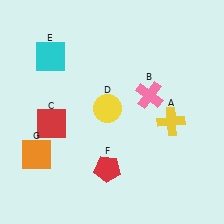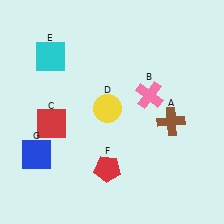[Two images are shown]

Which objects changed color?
A changed from yellow to brown. G changed from orange to blue.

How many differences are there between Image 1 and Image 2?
There are 2 differences between the two images.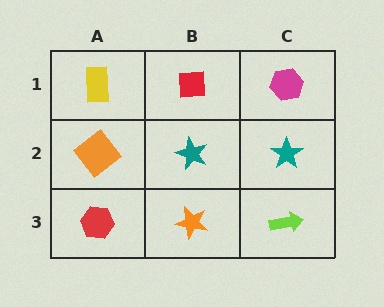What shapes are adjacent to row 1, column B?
A teal star (row 2, column B), a yellow rectangle (row 1, column A), a magenta hexagon (row 1, column C).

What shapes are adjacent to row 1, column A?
An orange diamond (row 2, column A), a red square (row 1, column B).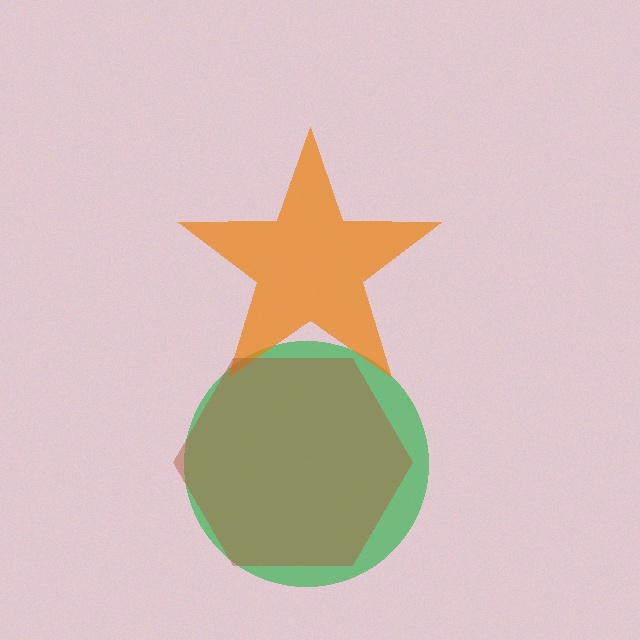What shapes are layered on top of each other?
The layered shapes are: a green circle, an orange star, a brown hexagon.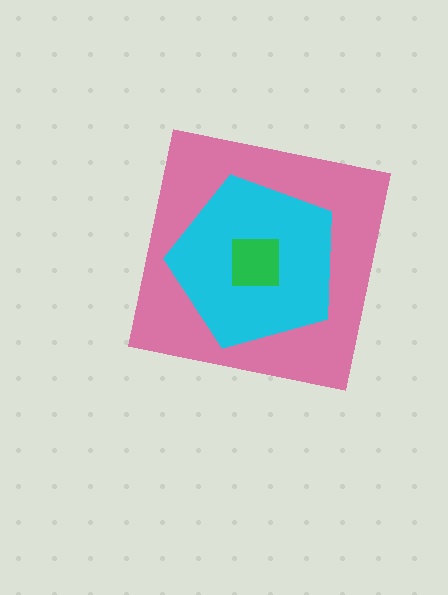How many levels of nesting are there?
3.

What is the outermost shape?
The pink square.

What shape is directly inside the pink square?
The cyan pentagon.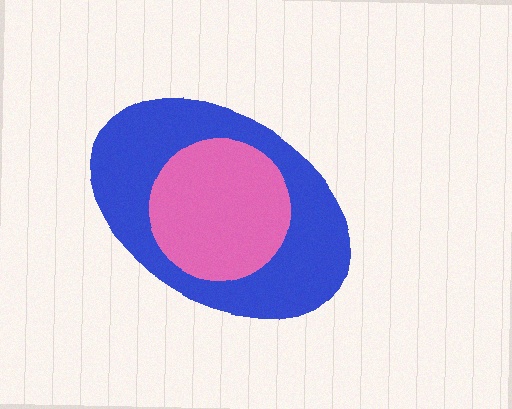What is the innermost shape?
The pink circle.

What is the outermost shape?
The blue ellipse.